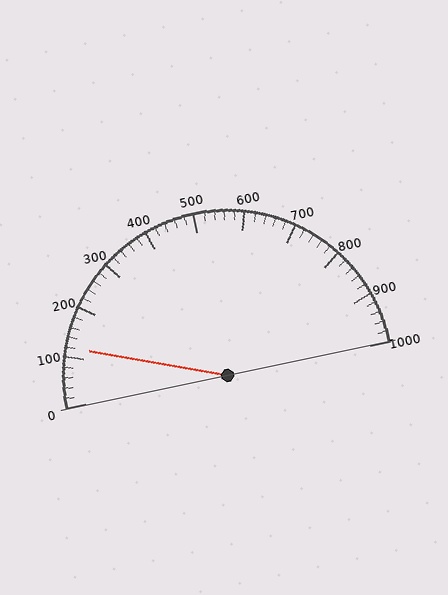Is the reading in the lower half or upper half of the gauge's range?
The reading is in the lower half of the range (0 to 1000).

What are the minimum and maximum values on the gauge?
The gauge ranges from 0 to 1000.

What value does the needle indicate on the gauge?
The needle indicates approximately 120.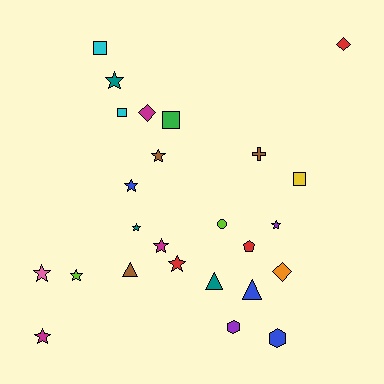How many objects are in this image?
There are 25 objects.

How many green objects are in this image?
There is 1 green object.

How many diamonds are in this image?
There are 3 diamonds.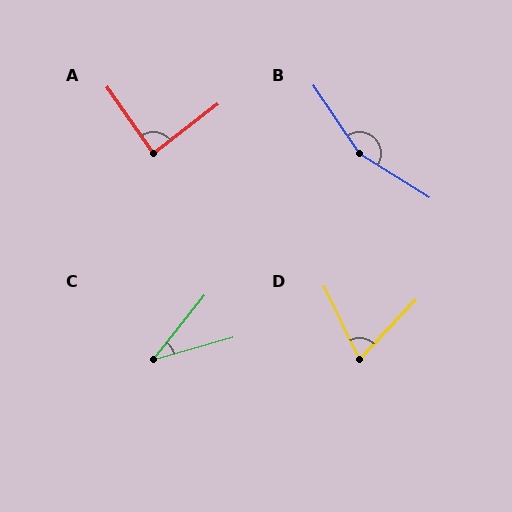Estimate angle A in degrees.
Approximately 88 degrees.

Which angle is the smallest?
C, at approximately 36 degrees.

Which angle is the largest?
B, at approximately 156 degrees.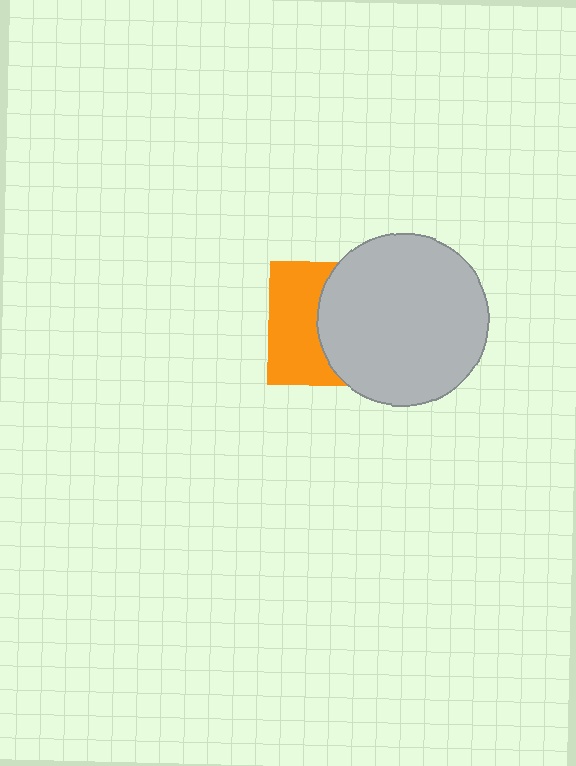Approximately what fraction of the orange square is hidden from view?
Roughly 54% of the orange square is hidden behind the light gray circle.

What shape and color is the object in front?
The object in front is a light gray circle.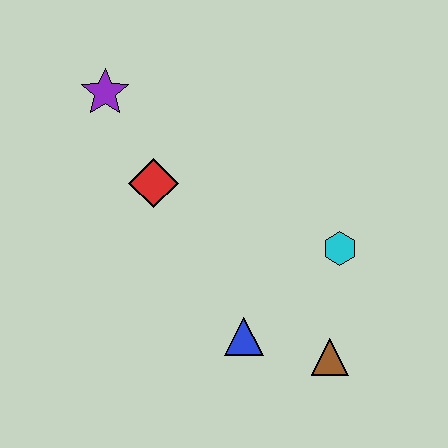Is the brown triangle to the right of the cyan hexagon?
No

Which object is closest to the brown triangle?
The blue triangle is closest to the brown triangle.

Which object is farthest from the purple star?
The brown triangle is farthest from the purple star.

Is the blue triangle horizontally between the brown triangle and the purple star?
Yes